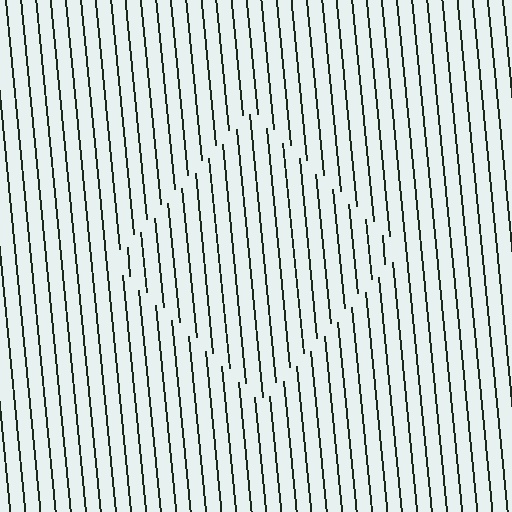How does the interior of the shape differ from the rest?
The interior of the shape contains the same grating, shifted by half a period — the contour is defined by the phase discontinuity where line-ends from the inner and outer gratings abut.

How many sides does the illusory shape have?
4 sides — the line-ends trace a square.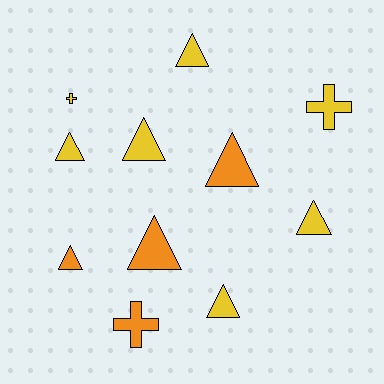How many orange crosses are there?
There is 1 orange cross.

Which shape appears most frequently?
Triangle, with 8 objects.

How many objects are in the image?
There are 11 objects.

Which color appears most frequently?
Yellow, with 7 objects.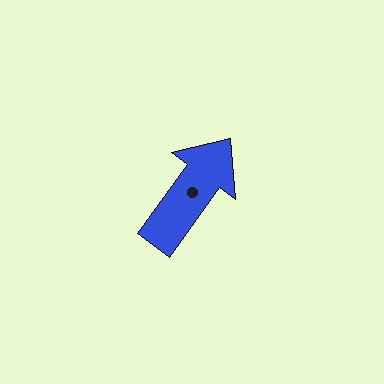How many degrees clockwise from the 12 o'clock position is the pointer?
Approximately 36 degrees.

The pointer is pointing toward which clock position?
Roughly 1 o'clock.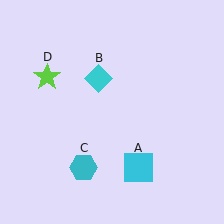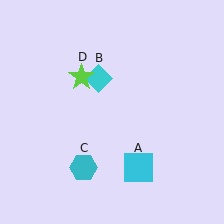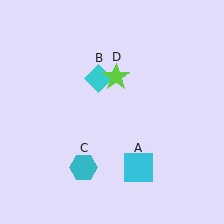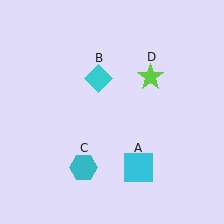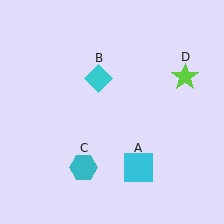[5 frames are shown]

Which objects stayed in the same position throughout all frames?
Cyan square (object A) and cyan diamond (object B) and cyan hexagon (object C) remained stationary.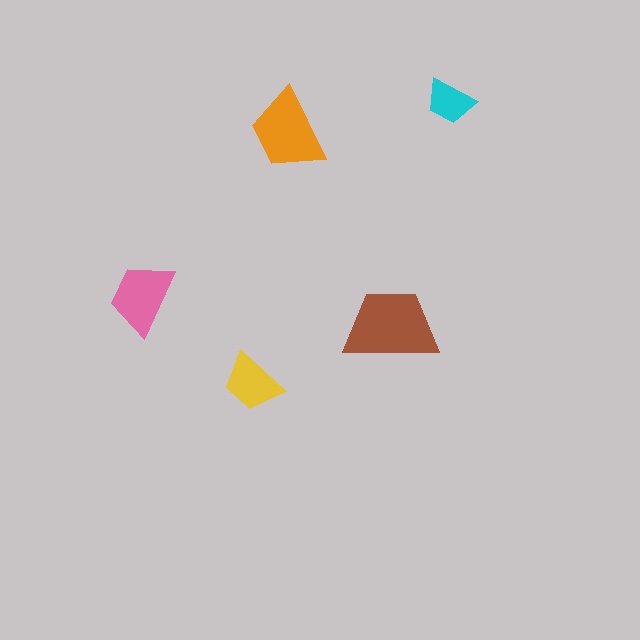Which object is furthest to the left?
The pink trapezoid is leftmost.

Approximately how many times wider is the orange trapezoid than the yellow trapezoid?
About 1.5 times wider.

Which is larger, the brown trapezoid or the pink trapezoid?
The brown one.